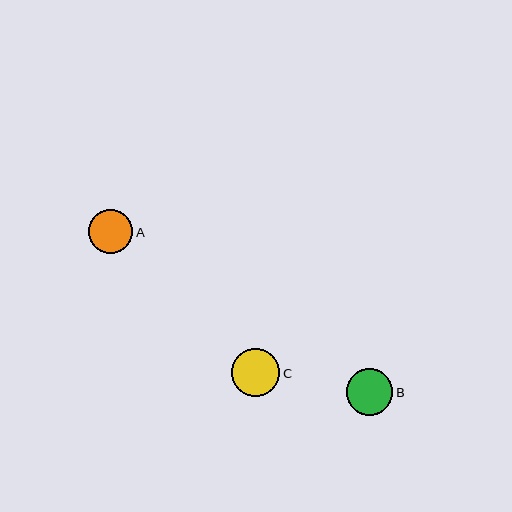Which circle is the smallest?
Circle A is the smallest with a size of approximately 45 pixels.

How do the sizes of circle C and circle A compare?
Circle C and circle A are approximately the same size.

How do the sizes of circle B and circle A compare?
Circle B and circle A are approximately the same size.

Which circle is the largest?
Circle C is the largest with a size of approximately 48 pixels.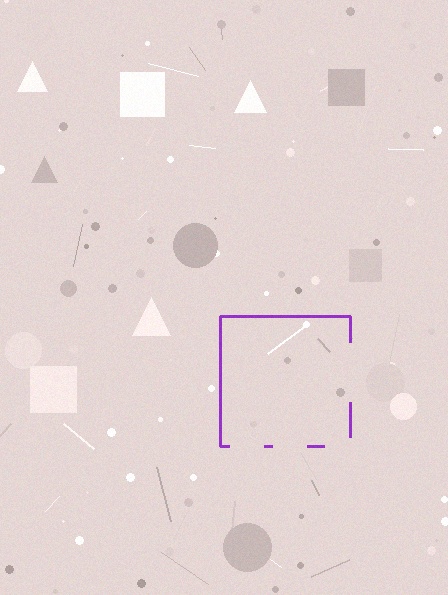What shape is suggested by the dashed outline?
The dashed outline suggests a square.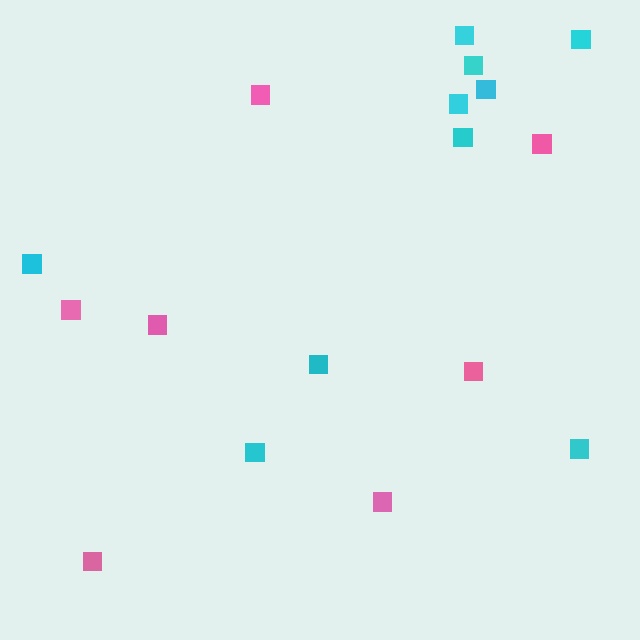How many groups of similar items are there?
There are 2 groups: one group of cyan squares (10) and one group of pink squares (7).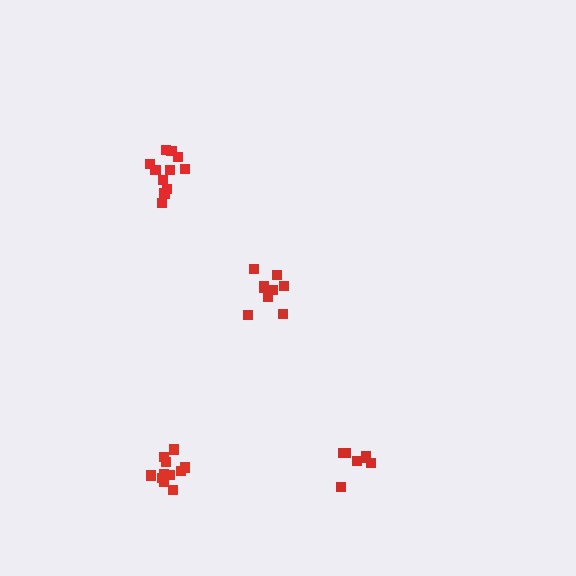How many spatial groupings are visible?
There are 4 spatial groupings.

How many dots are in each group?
Group 1: 7 dots, Group 2: 9 dots, Group 3: 11 dots, Group 4: 11 dots (38 total).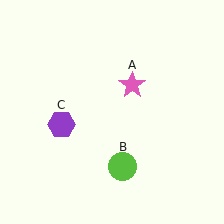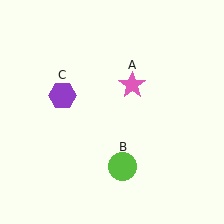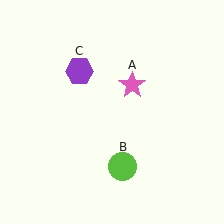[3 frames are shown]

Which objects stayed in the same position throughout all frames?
Pink star (object A) and lime circle (object B) remained stationary.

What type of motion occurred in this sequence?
The purple hexagon (object C) rotated clockwise around the center of the scene.